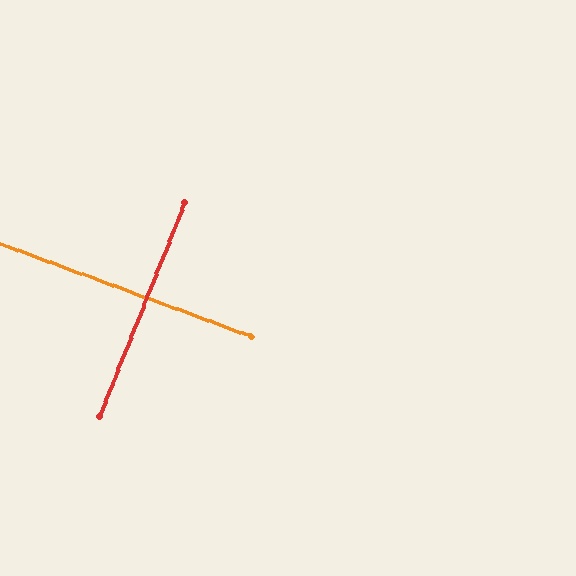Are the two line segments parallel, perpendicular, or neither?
Perpendicular — they meet at approximately 88°.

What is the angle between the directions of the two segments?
Approximately 88 degrees.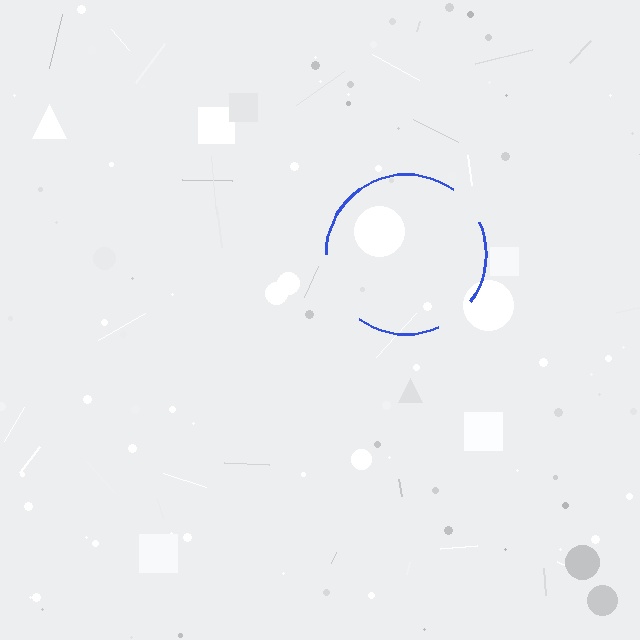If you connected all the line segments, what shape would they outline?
They would outline a circle.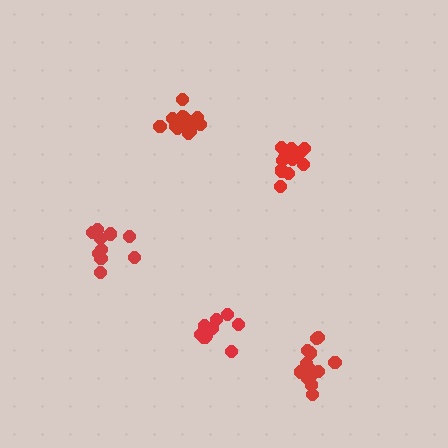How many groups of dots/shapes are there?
There are 5 groups.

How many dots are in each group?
Group 1: 10 dots, Group 2: 12 dots, Group 3: 14 dots, Group 4: 12 dots, Group 5: 13 dots (61 total).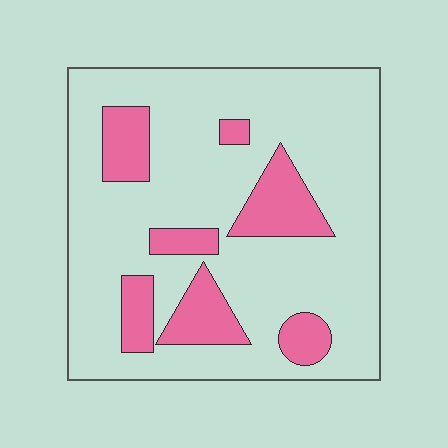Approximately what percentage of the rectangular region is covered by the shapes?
Approximately 20%.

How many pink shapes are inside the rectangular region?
7.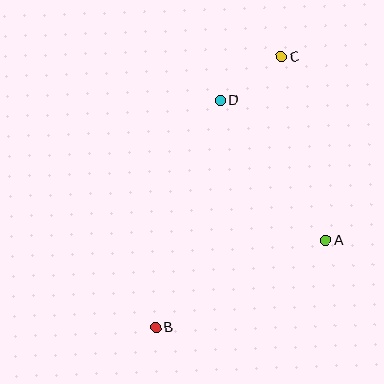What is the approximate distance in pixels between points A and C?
The distance between A and C is approximately 189 pixels.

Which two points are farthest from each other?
Points B and C are farthest from each other.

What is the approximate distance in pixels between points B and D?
The distance between B and D is approximately 236 pixels.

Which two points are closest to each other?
Points C and D are closest to each other.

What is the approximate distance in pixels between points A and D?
The distance between A and D is approximately 175 pixels.